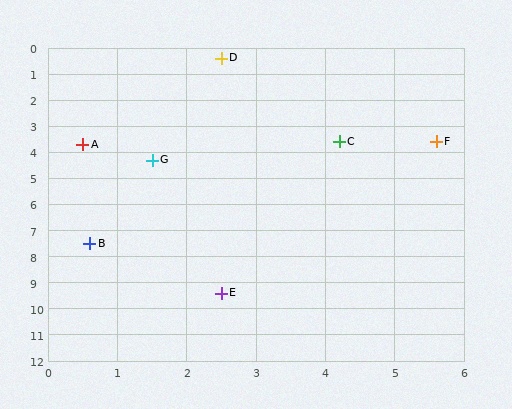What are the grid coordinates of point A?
Point A is at approximately (0.5, 3.7).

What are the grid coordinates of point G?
Point G is at approximately (1.5, 4.3).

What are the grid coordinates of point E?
Point E is at approximately (2.5, 9.4).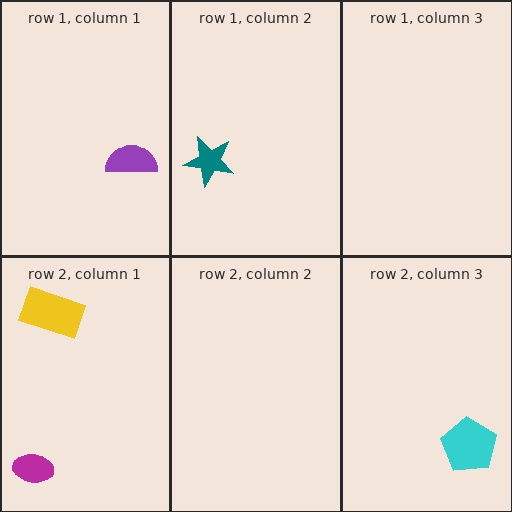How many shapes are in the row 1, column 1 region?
1.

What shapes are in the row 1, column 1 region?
The purple semicircle.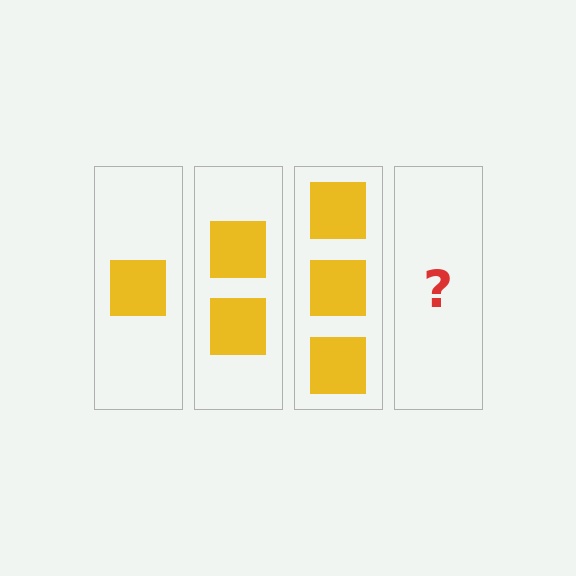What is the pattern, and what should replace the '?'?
The pattern is that each step adds one more square. The '?' should be 4 squares.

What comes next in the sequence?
The next element should be 4 squares.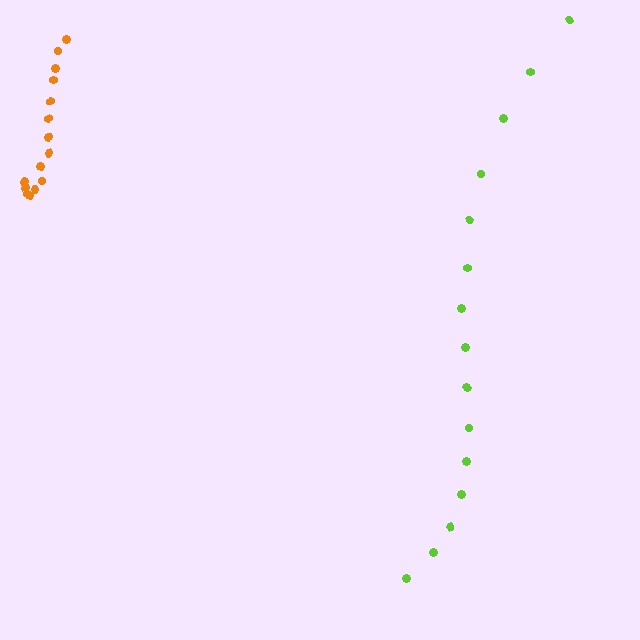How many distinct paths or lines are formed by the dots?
There are 2 distinct paths.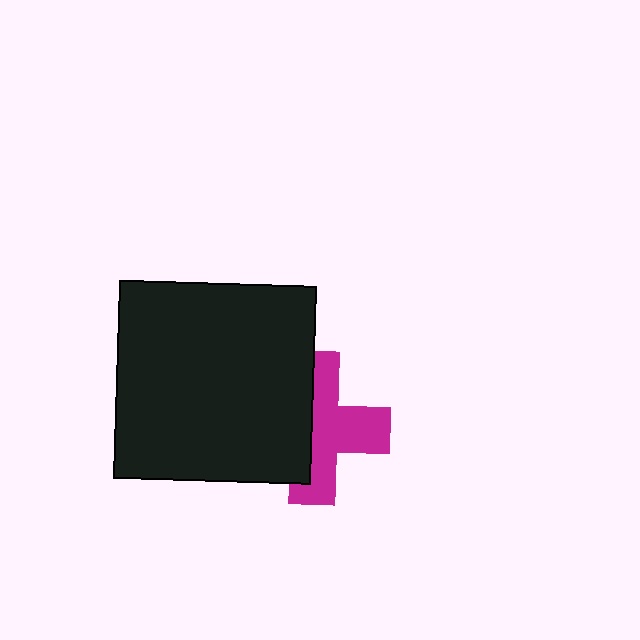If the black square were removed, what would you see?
You would see the complete magenta cross.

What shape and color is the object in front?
The object in front is a black square.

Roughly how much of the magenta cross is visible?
About half of it is visible (roughly 56%).